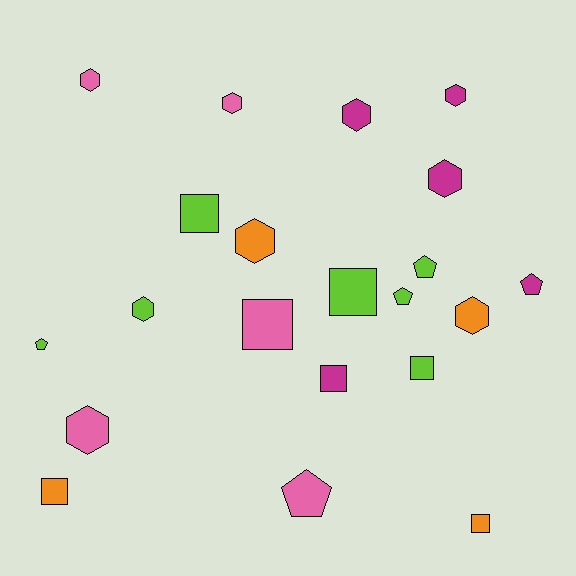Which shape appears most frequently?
Hexagon, with 9 objects.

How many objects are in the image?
There are 21 objects.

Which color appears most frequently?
Lime, with 7 objects.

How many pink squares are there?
There is 1 pink square.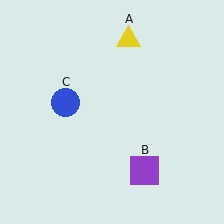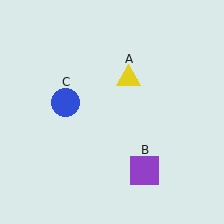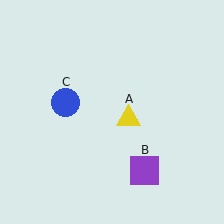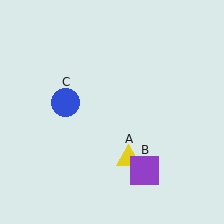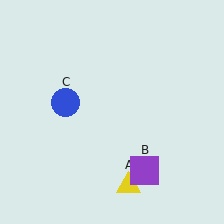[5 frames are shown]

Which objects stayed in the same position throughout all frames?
Purple square (object B) and blue circle (object C) remained stationary.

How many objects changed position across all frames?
1 object changed position: yellow triangle (object A).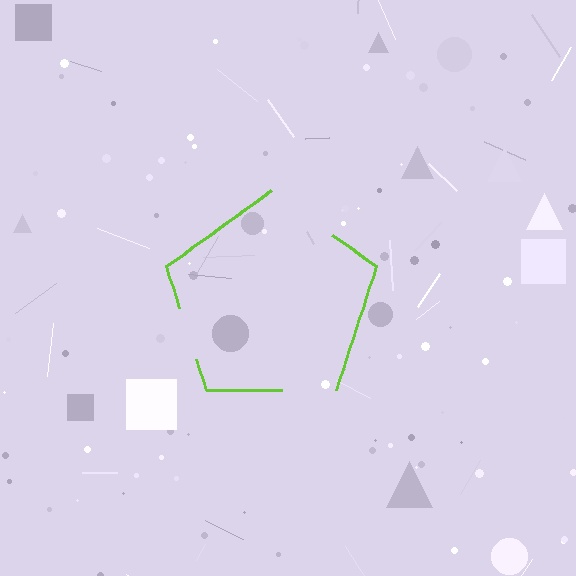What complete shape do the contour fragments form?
The contour fragments form a pentagon.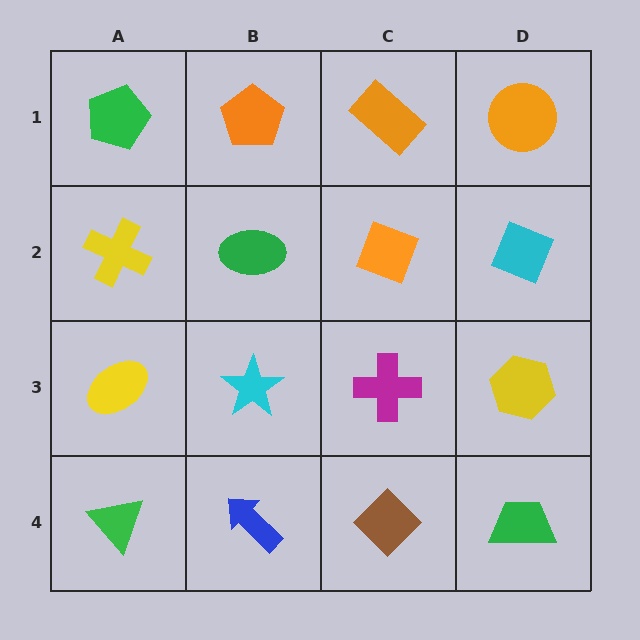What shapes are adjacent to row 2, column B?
An orange pentagon (row 1, column B), a cyan star (row 3, column B), a yellow cross (row 2, column A), an orange diamond (row 2, column C).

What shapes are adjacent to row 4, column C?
A magenta cross (row 3, column C), a blue arrow (row 4, column B), a green trapezoid (row 4, column D).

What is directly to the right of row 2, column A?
A green ellipse.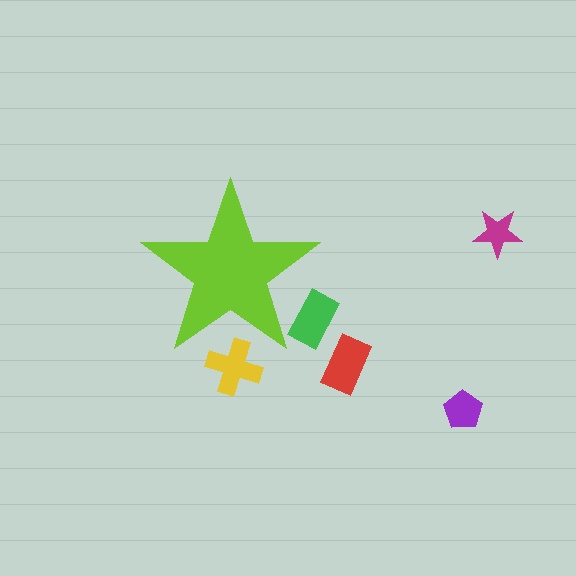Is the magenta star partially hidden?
No, the magenta star is fully visible.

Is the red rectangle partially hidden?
No, the red rectangle is fully visible.